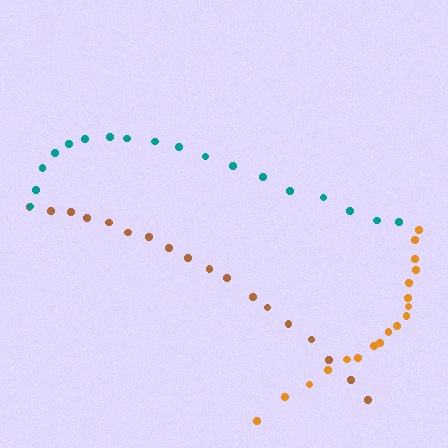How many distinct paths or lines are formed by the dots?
There are 3 distinct paths.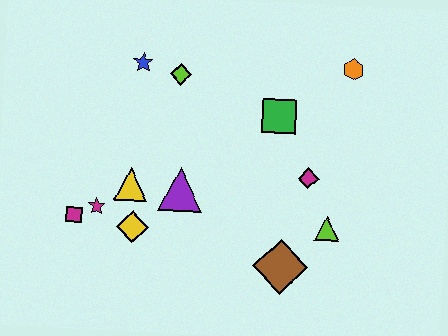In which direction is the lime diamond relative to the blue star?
The lime diamond is to the right of the blue star.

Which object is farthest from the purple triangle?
The orange hexagon is farthest from the purple triangle.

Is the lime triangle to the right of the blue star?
Yes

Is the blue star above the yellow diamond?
Yes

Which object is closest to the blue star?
The lime diamond is closest to the blue star.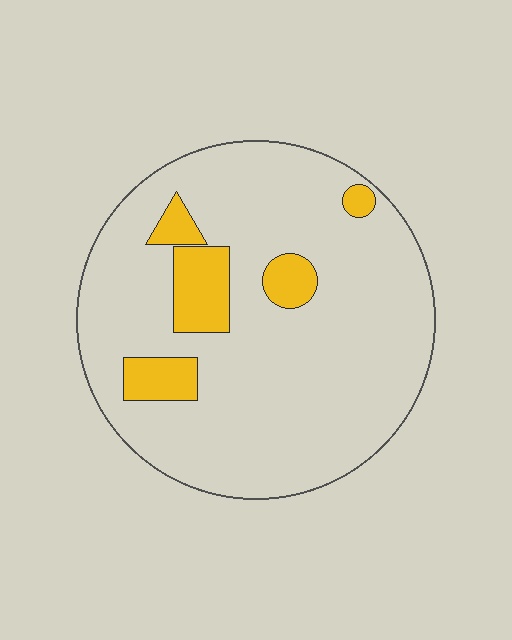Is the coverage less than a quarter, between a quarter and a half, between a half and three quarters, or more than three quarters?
Less than a quarter.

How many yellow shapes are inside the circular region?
5.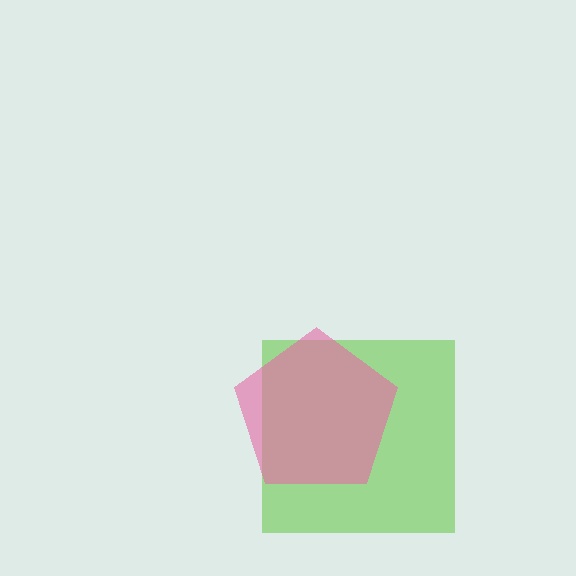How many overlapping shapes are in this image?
There are 2 overlapping shapes in the image.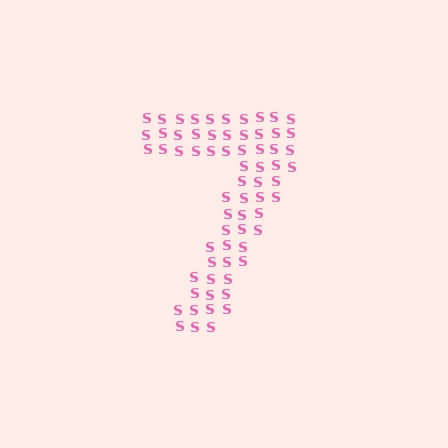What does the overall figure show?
The overall figure shows the digit 7.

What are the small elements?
The small elements are letter S's.